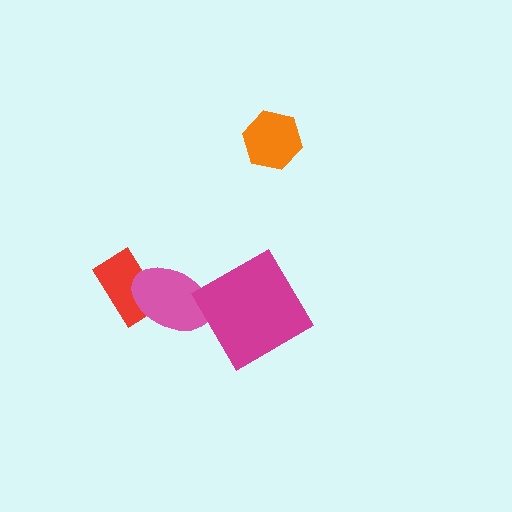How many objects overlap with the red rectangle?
1 object overlaps with the red rectangle.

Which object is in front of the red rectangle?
The pink ellipse is in front of the red rectangle.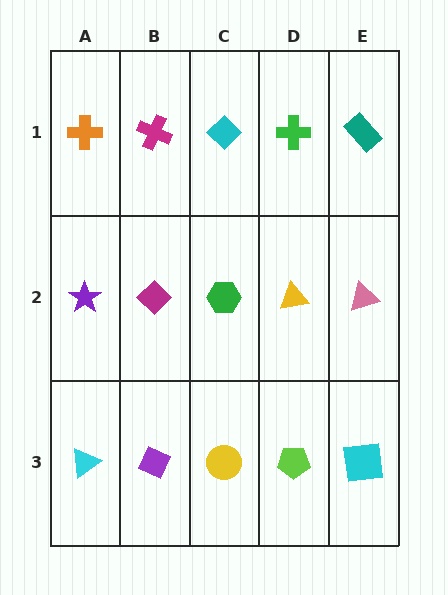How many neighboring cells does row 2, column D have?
4.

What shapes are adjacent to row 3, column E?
A pink triangle (row 2, column E), a lime pentagon (row 3, column D).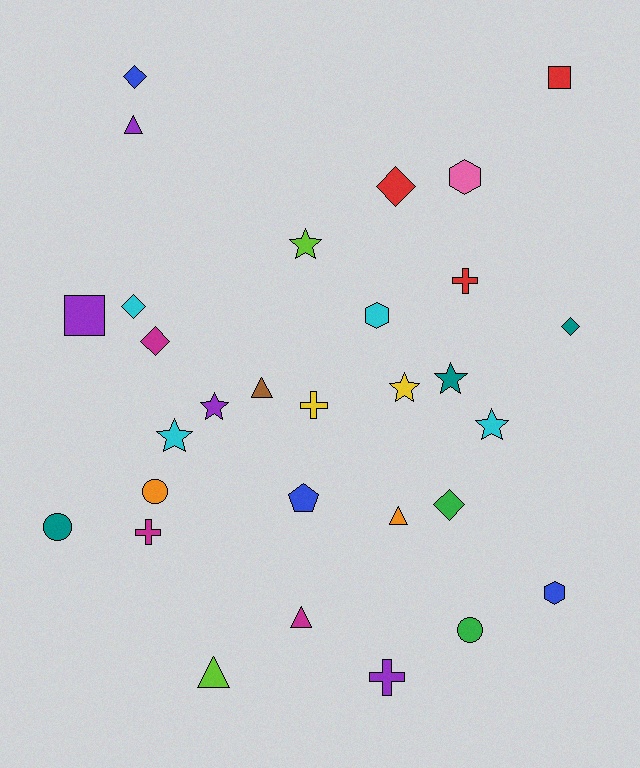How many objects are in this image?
There are 30 objects.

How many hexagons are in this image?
There are 3 hexagons.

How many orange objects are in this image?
There are 2 orange objects.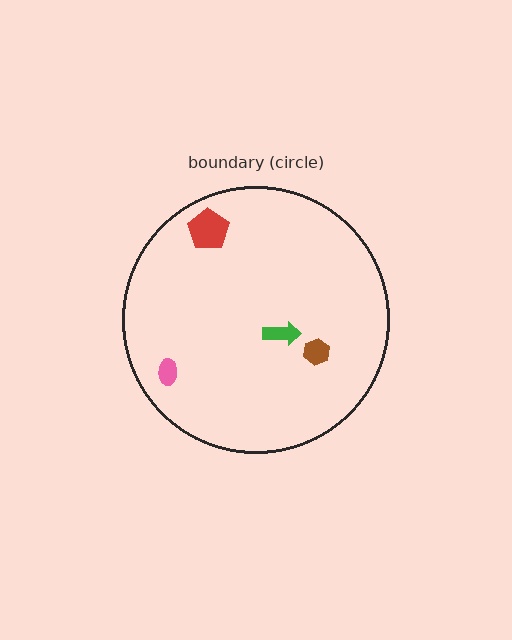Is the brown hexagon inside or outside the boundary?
Inside.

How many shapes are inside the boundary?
4 inside, 0 outside.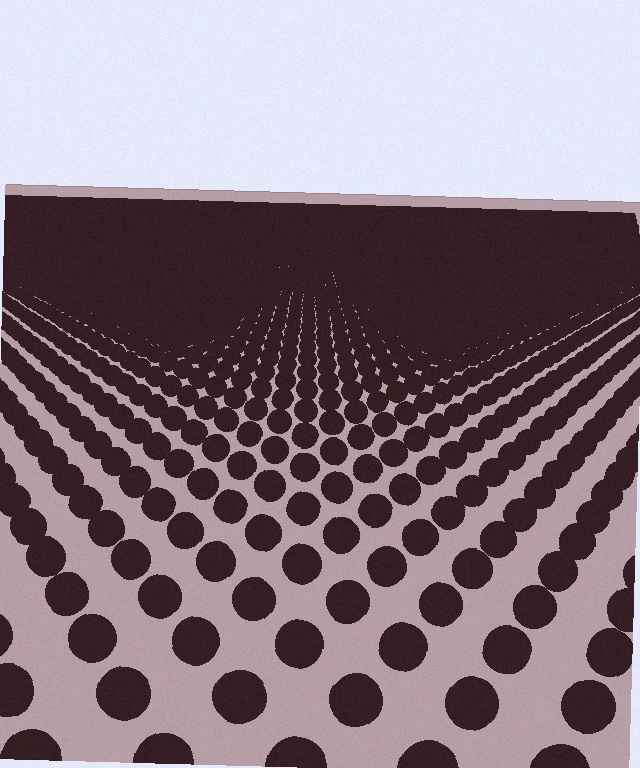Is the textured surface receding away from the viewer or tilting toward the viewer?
The surface is receding away from the viewer. Texture elements get smaller and denser toward the top.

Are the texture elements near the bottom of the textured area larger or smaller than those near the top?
Larger. Near the bottom, elements are closer to the viewer and appear at a bigger on-screen size.